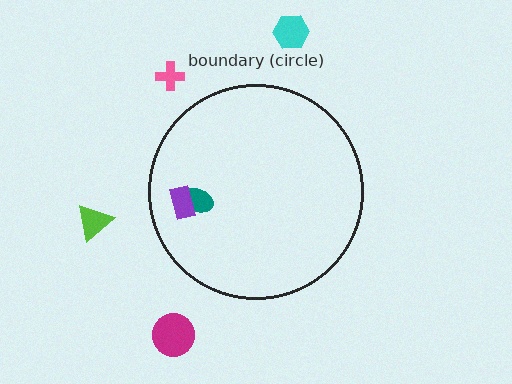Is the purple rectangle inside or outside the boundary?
Inside.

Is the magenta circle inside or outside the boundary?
Outside.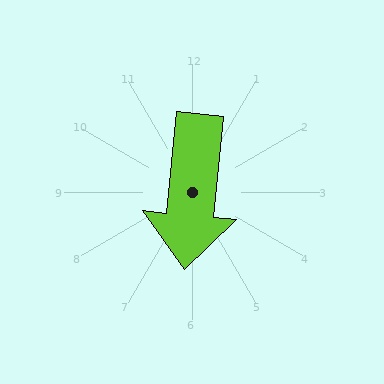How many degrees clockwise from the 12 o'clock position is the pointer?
Approximately 186 degrees.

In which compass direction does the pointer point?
South.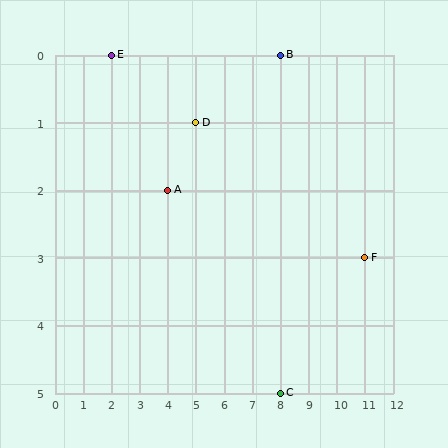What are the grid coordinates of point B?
Point B is at grid coordinates (8, 0).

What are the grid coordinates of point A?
Point A is at grid coordinates (4, 2).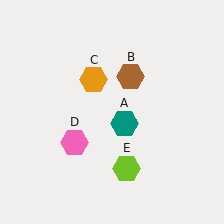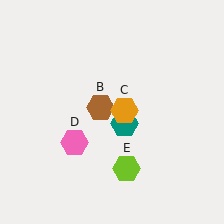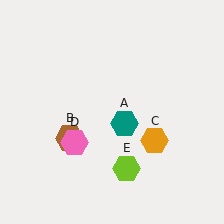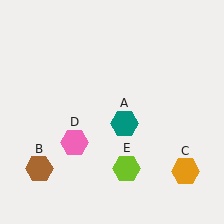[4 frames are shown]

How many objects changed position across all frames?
2 objects changed position: brown hexagon (object B), orange hexagon (object C).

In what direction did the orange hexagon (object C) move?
The orange hexagon (object C) moved down and to the right.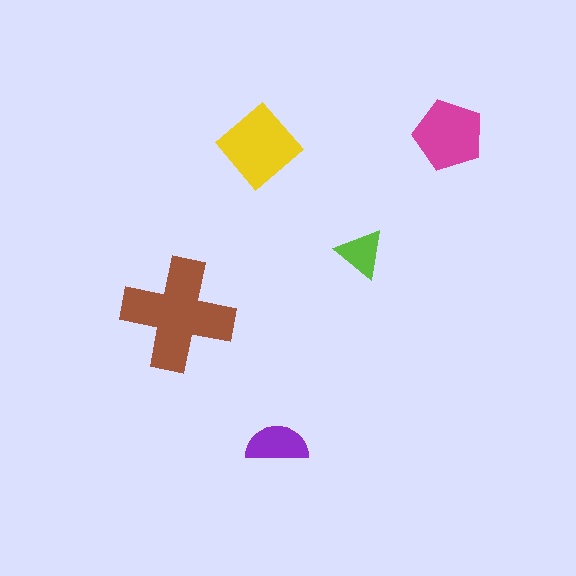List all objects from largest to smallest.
The brown cross, the yellow diamond, the magenta pentagon, the purple semicircle, the lime triangle.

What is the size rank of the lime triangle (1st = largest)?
5th.